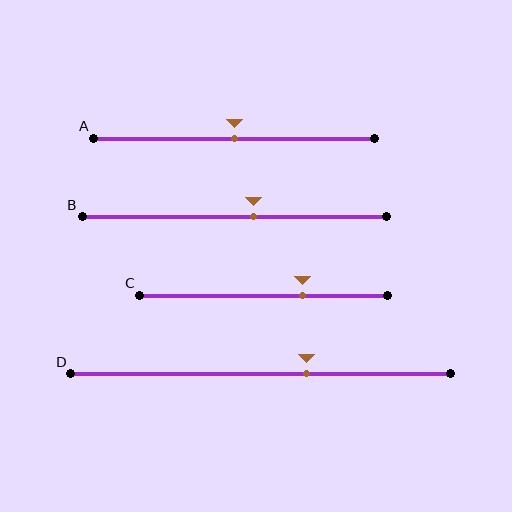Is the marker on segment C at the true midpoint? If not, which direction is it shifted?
No, the marker on segment C is shifted to the right by about 16% of the segment length.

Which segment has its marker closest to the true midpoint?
Segment A has its marker closest to the true midpoint.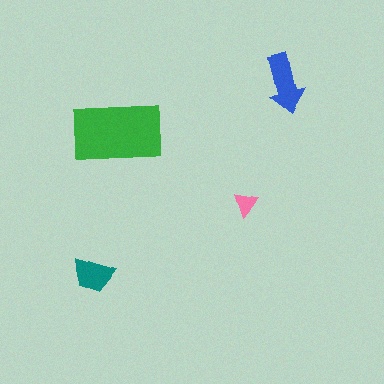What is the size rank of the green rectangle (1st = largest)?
1st.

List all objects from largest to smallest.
The green rectangle, the blue arrow, the teal trapezoid, the pink triangle.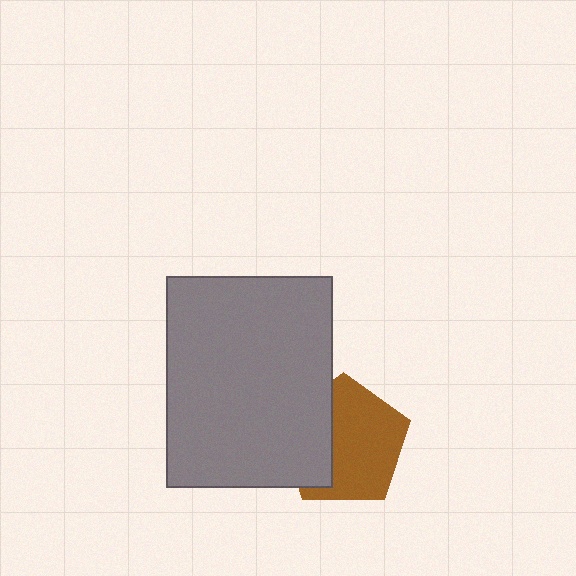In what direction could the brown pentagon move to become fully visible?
The brown pentagon could move right. That would shift it out from behind the gray rectangle entirely.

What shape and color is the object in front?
The object in front is a gray rectangle.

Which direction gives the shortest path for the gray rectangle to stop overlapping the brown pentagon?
Moving left gives the shortest separation.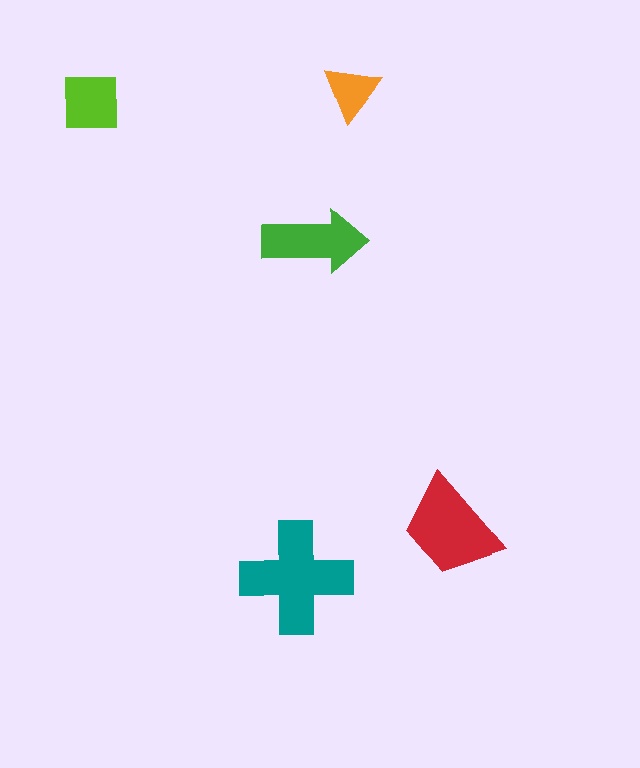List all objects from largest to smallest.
The teal cross, the red trapezoid, the green arrow, the lime square, the orange triangle.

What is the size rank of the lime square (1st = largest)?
4th.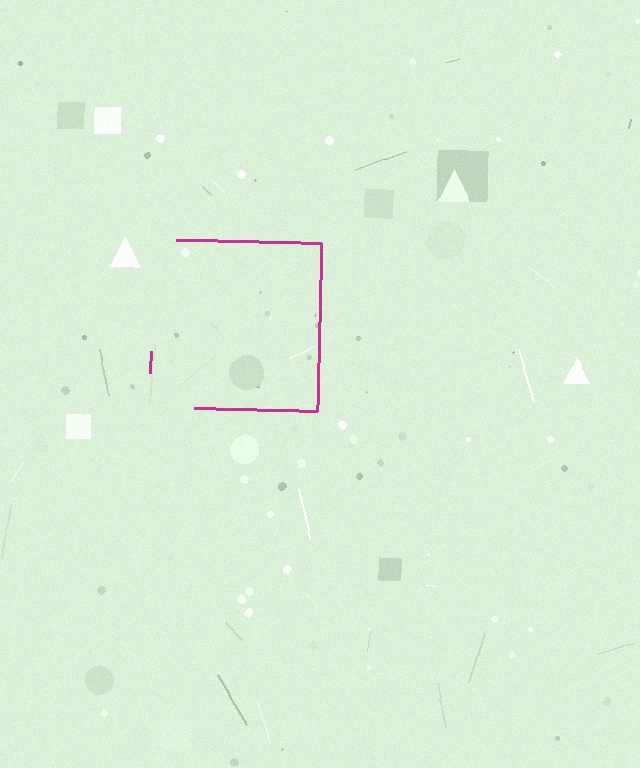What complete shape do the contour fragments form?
The contour fragments form a square.